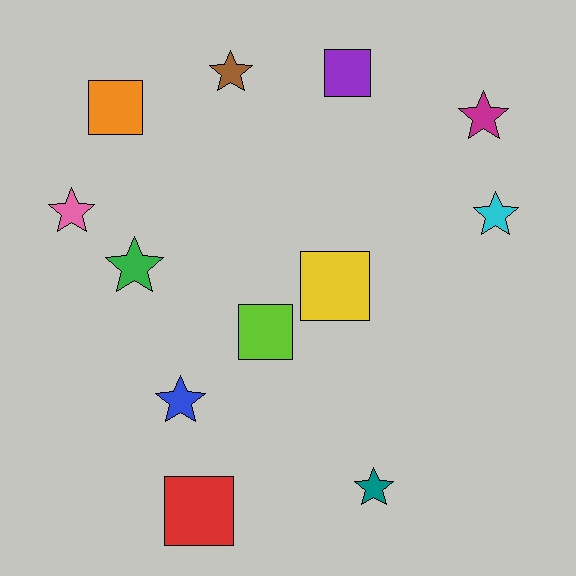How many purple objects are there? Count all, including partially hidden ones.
There is 1 purple object.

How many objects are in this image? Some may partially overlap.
There are 12 objects.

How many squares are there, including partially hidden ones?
There are 5 squares.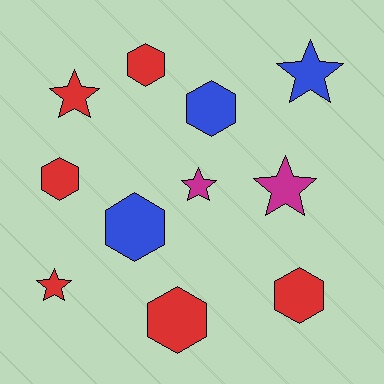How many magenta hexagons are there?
There are no magenta hexagons.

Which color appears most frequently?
Red, with 6 objects.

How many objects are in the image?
There are 11 objects.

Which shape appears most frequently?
Hexagon, with 6 objects.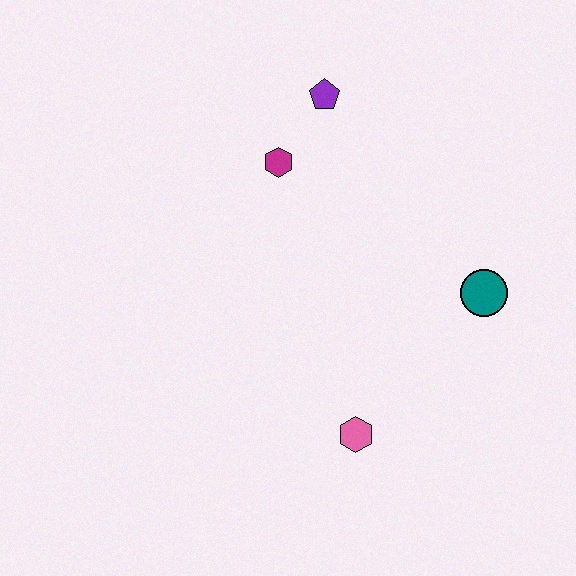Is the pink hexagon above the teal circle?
No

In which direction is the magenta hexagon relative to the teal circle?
The magenta hexagon is to the left of the teal circle.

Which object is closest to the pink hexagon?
The teal circle is closest to the pink hexagon.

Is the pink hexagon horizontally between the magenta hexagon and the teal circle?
Yes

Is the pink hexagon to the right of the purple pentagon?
Yes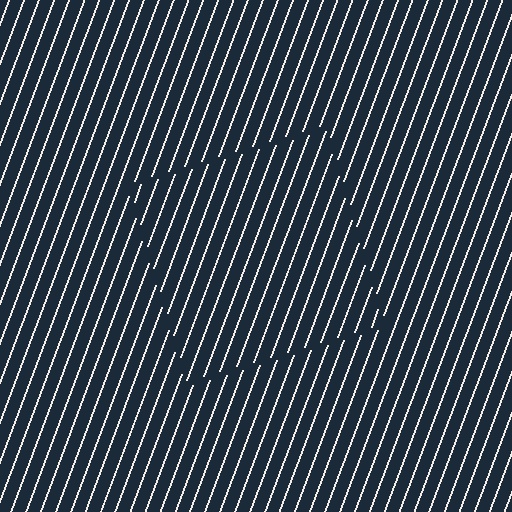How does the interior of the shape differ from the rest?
The interior of the shape contains the same grating, shifted by half a period — the contour is defined by the phase discontinuity where line-ends from the inner and outer gratings abut.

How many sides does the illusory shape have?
4 sides — the line-ends trace a square.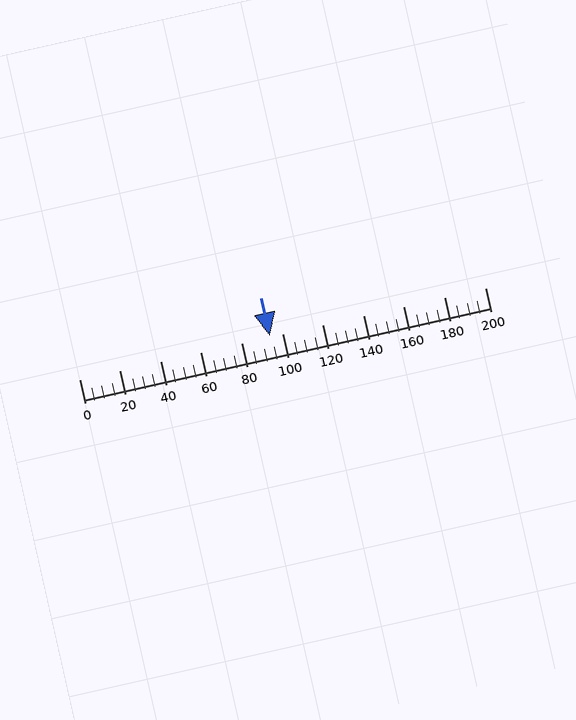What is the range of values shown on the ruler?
The ruler shows values from 0 to 200.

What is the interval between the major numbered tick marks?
The major tick marks are spaced 20 units apart.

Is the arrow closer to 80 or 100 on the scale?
The arrow is closer to 100.